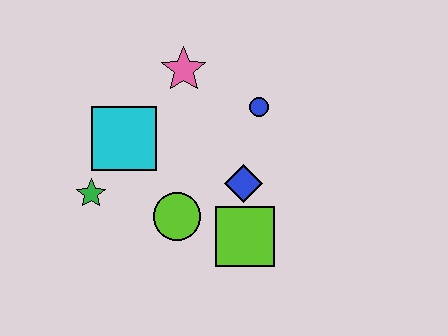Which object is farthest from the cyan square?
The lime square is farthest from the cyan square.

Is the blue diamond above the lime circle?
Yes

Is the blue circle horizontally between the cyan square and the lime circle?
No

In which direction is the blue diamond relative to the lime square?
The blue diamond is above the lime square.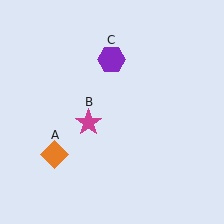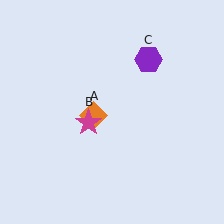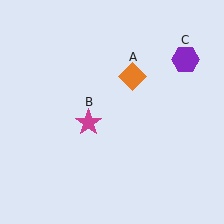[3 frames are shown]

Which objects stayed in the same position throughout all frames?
Magenta star (object B) remained stationary.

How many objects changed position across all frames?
2 objects changed position: orange diamond (object A), purple hexagon (object C).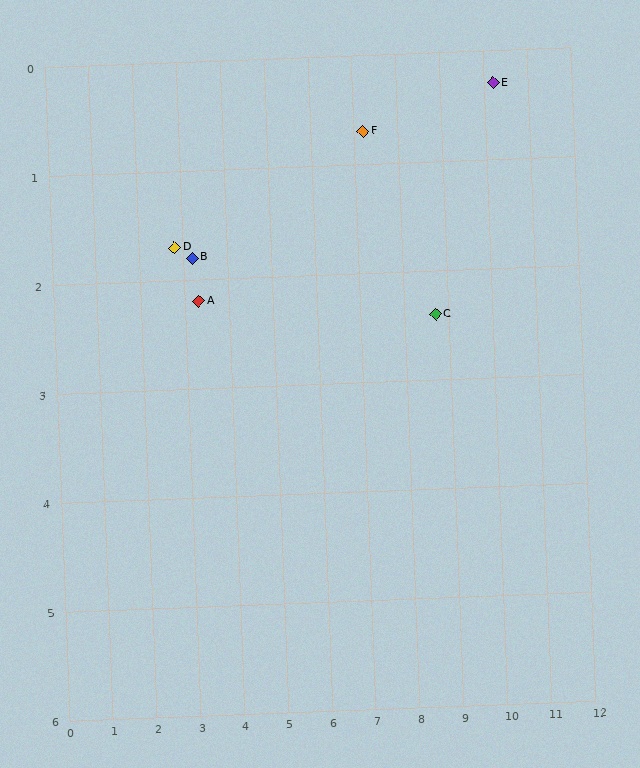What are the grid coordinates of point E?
Point E is at approximately (10.2, 0.3).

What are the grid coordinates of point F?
Point F is at approximately (7.2, 0.7).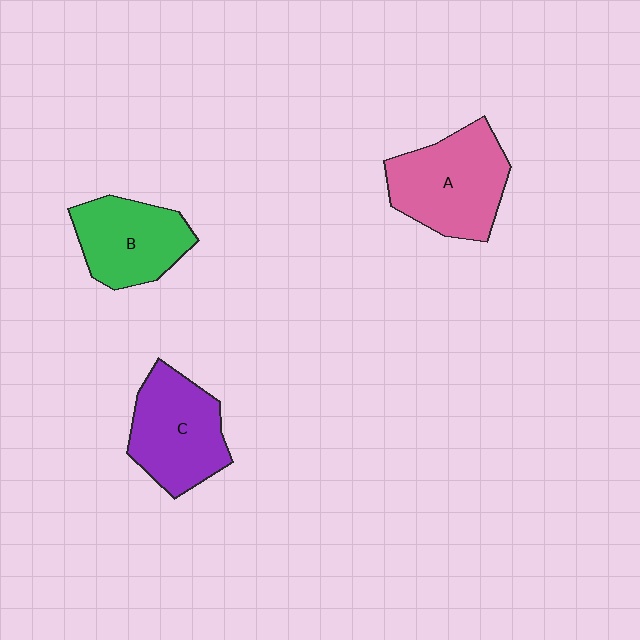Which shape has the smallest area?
Shape B (green).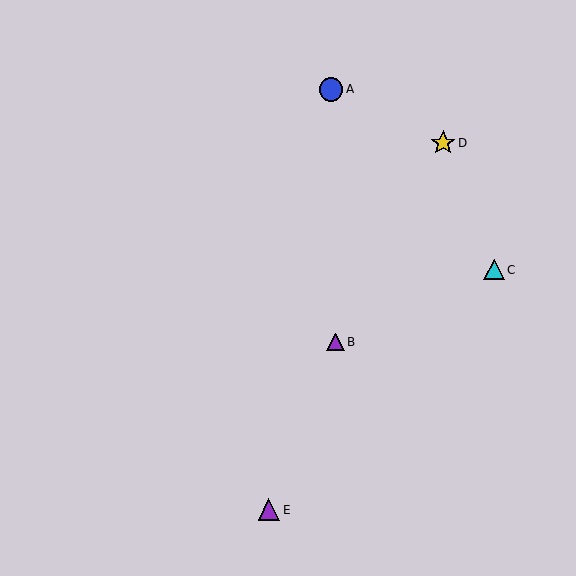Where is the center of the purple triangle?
The center of the purple triangle is at (269, 510).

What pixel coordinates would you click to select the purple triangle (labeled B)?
Click at (336, 342) to select the purple triangle B.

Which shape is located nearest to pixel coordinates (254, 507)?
The purple triangle (labeled E) at (269, 510) is nearest to that location.